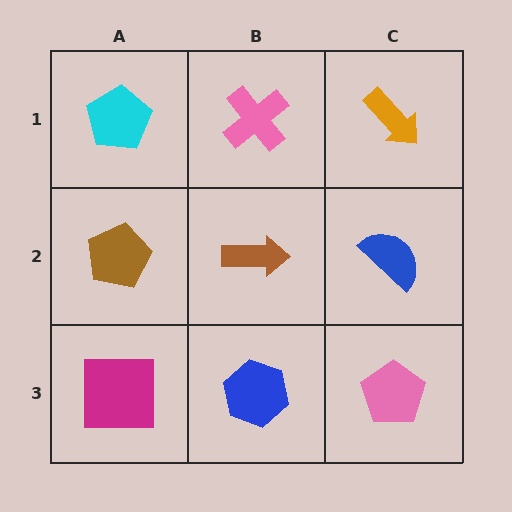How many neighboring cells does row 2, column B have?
4.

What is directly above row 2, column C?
An orange arrow.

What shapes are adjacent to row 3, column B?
A brown arrow (row 2, column B), a magenta square (row 3, column A), a pink pentagon (row 3, column C).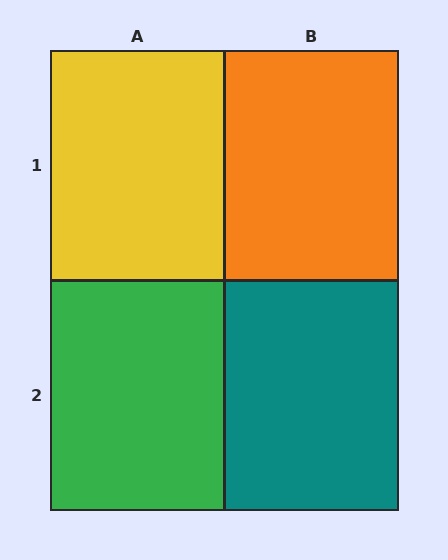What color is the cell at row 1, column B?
Orange.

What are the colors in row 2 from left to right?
Green, teal.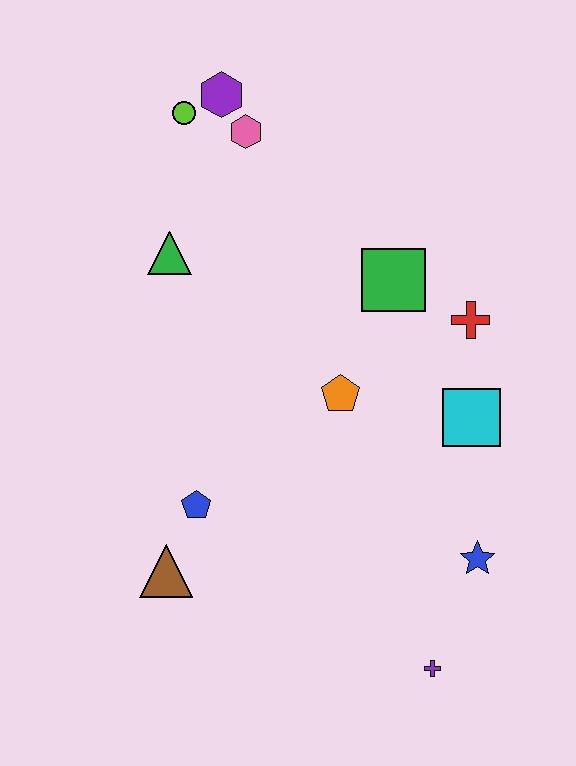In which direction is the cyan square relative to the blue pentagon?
The cyan square is to the right of the blue pentagon.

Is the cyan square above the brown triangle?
Yes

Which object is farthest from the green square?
The purple cross is farthest from the green square.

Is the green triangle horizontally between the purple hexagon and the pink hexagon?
No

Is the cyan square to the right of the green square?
Yes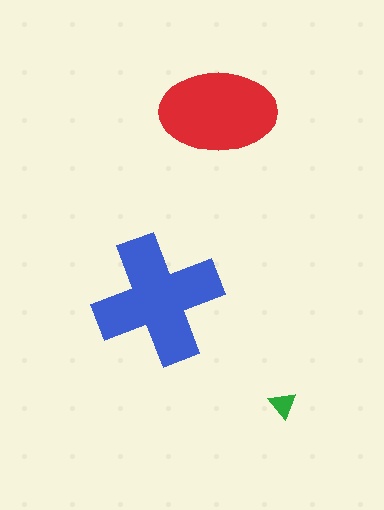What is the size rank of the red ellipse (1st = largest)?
2nd.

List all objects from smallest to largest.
The green triangle, the red ellipse, the blue cross.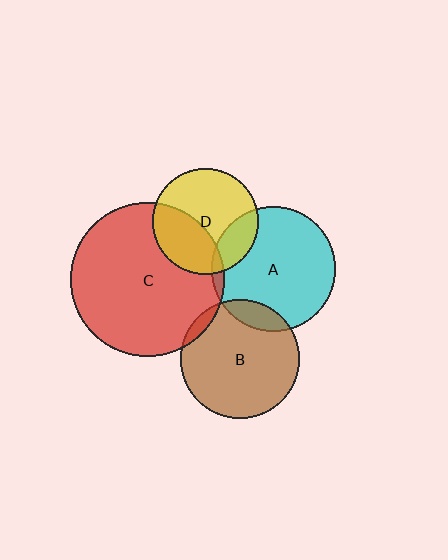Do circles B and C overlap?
Yes.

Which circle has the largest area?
Circle C (red).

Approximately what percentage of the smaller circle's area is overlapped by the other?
Approximately 5%.